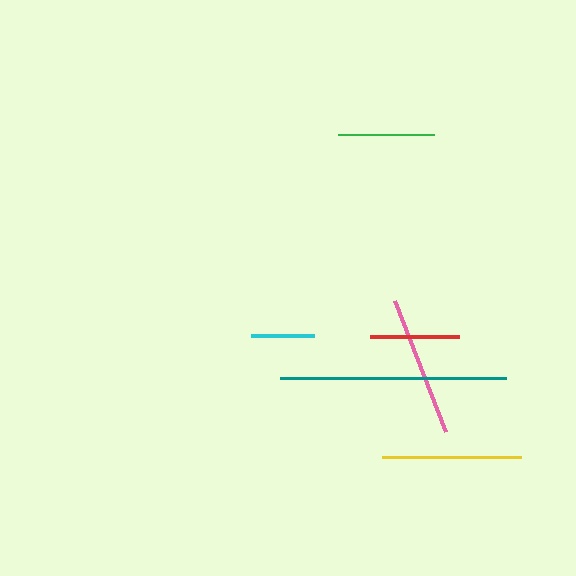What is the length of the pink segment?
The pink segment is approximately 141 pixels long.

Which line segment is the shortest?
The cyan line is the shortest at approximately 64 pixels.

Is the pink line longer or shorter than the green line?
The pink line is longer than the green line.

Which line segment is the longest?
The teal line is the longest at approximately 225 pixels.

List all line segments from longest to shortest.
From longest to shortest: teal, pink, yellow, green, red, cyan.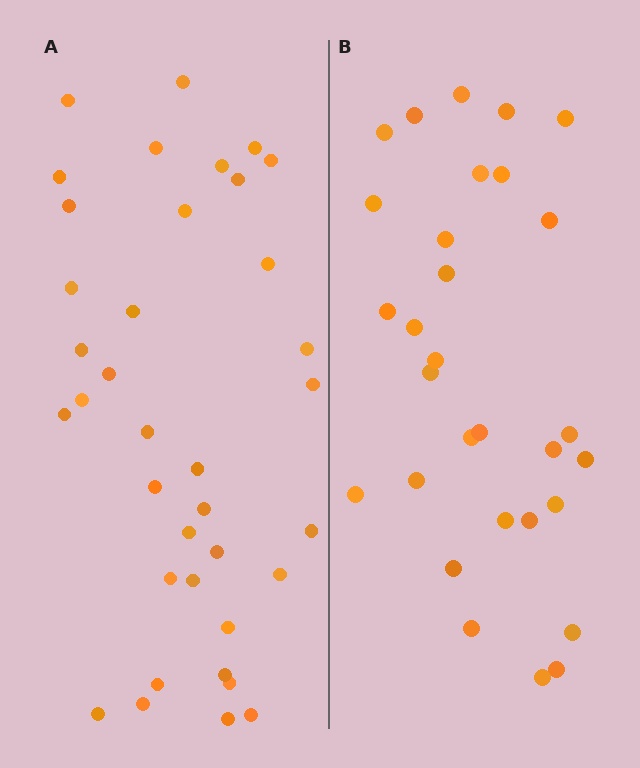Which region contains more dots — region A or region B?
Region A (the left region) has more dots.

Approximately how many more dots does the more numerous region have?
Region A has roughly 8 or so more dots than region B.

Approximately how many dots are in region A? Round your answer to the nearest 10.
About 40 dots. (The exact count is 37, which rounds to 40.)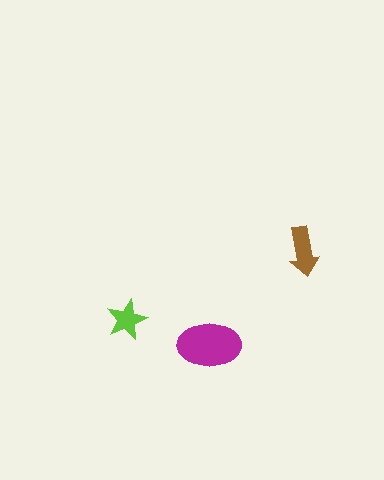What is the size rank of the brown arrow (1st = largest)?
2nd.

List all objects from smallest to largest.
The lime star, the brown arrow, the magenta ellipse.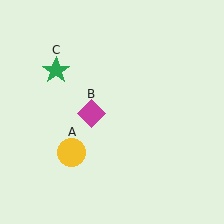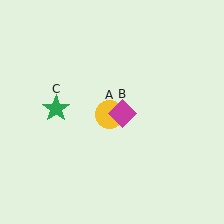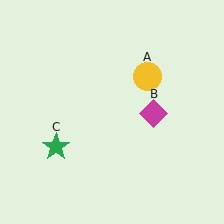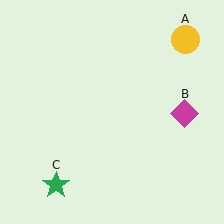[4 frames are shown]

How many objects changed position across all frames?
3 objects changed position: yellow circle (object A), magenta diamond (object B), green star (object C).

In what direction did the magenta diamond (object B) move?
The magenta diamond (object B) moved right.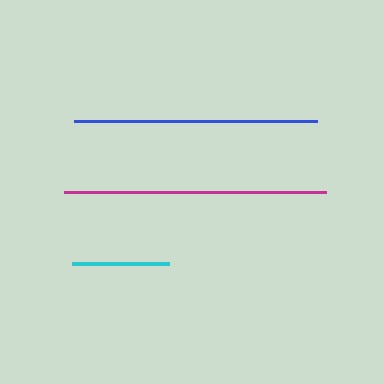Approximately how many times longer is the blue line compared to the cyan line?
The blue line is approximately 2.5 times the length of the cyan line.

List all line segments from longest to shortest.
From longest to shortest: magenta, blue, cyan.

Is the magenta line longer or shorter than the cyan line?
The magenta line is longer than the cyan line.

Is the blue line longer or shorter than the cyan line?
The blue line is longer than the cyan line.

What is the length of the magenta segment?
The magenta segment is approximately 262 pixels long.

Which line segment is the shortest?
The cyan line is the shortest at approximately 96 pixels.